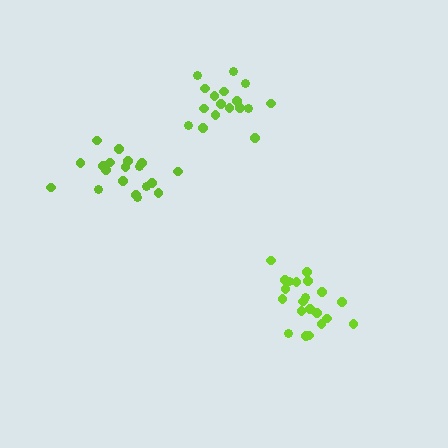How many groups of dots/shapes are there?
There are 3 groups.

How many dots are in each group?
Group 1: 17 dots, Group 2: 21 dots, Group 3: 19 dots (57 total).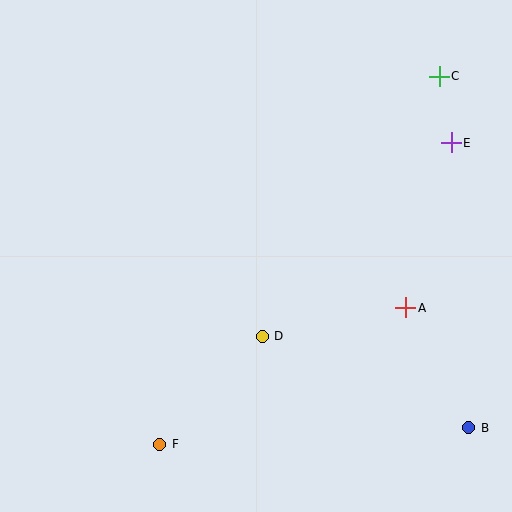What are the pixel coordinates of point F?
Point F is at (160, 444).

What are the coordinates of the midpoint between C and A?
The midpoint between C and A is at (422, 192).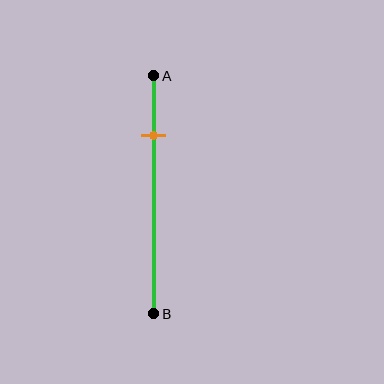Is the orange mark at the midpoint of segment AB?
No, the mark is at about 25% from A, not at the 50% midpoint.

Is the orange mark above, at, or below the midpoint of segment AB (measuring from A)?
The orange mark is above the midpoint of segment AB.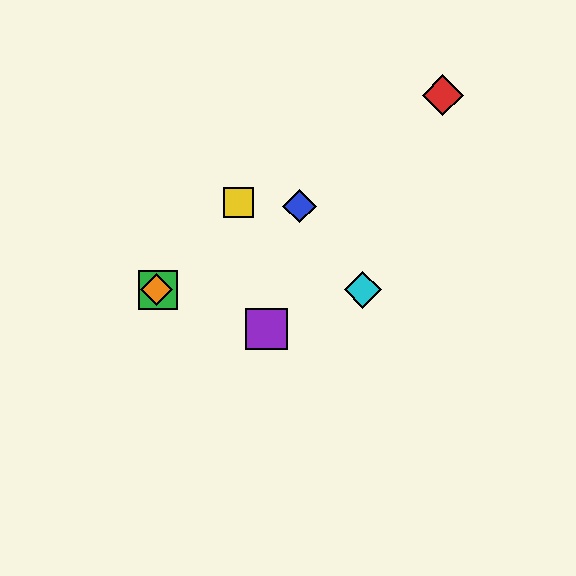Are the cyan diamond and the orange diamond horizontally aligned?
Yes, both are at y≈290.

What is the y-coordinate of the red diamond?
The red diamond is at y≈95.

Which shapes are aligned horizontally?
The green square, the orange diamond, the cyan diamond are aligned horizontally.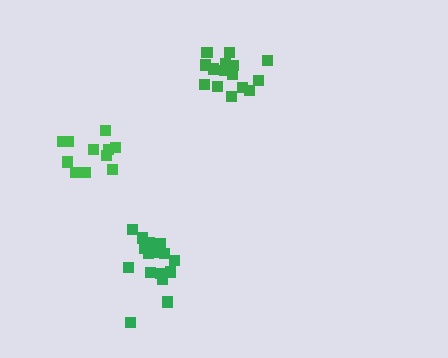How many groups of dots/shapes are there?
There are 3 groups.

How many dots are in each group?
Group 1: 11 dots, Group 2: 16 dots, Group 3: 15 dots (42 total).